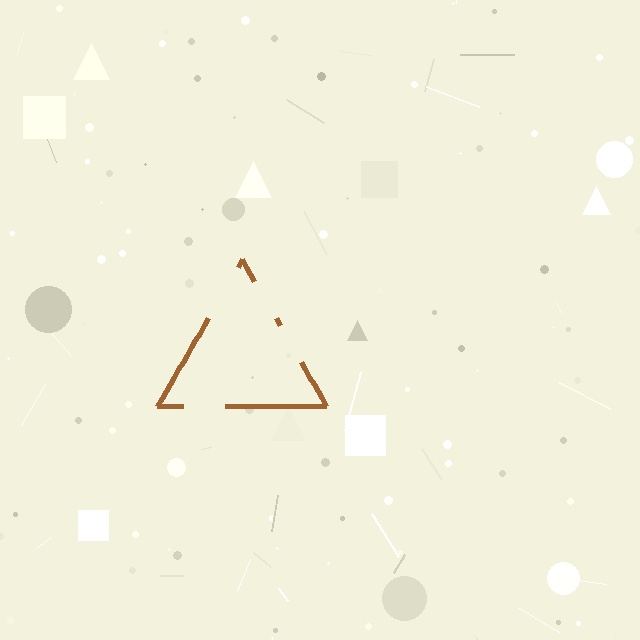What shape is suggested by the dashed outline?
The dashed outline suggests a triangle.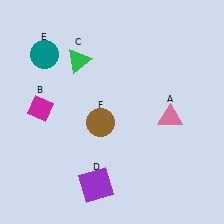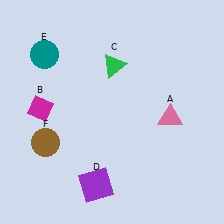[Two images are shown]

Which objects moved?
The objects that moved are: the green triangle (C), the brown circle (F).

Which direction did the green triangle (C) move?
The green triangle (C) moved right.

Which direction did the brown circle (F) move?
The brown circle (F) moved left.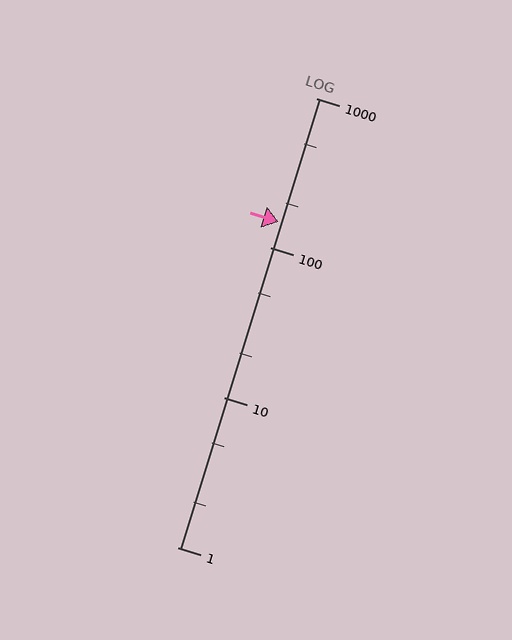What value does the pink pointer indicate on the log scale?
The pointer indicates approximately 150.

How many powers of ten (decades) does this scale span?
The scale spans 3 decades, from 1 to 1000.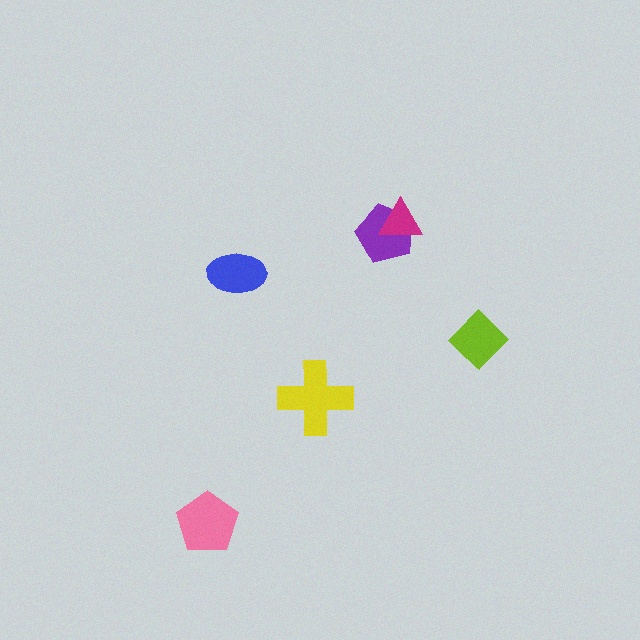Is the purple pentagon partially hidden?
Yes, it is partially covered by another shape.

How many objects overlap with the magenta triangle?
1 object overlaps with the magenta triangle.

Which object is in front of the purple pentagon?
The magenta triangle is in front of the purple pentagon.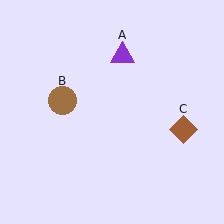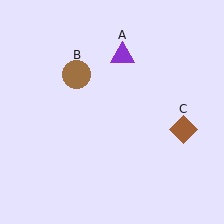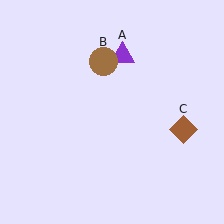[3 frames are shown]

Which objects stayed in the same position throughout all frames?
Purple triangle (object A) and brown diamond (object C) remained stationary.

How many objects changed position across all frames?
1 object changed position: brown circle (object B).